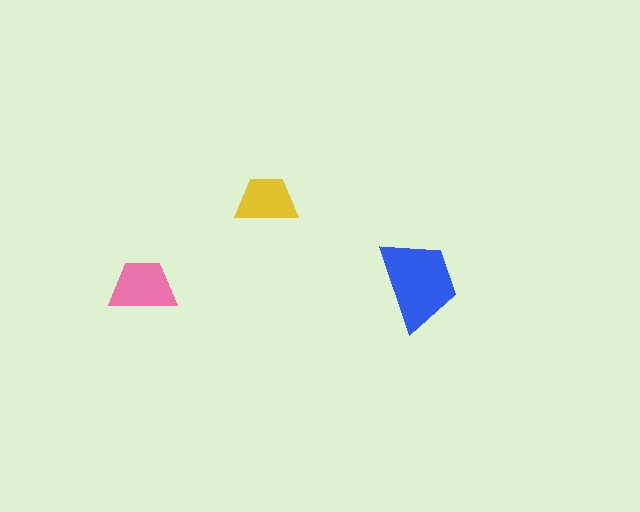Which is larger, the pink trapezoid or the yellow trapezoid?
The pink one.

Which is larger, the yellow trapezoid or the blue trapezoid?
The blue one.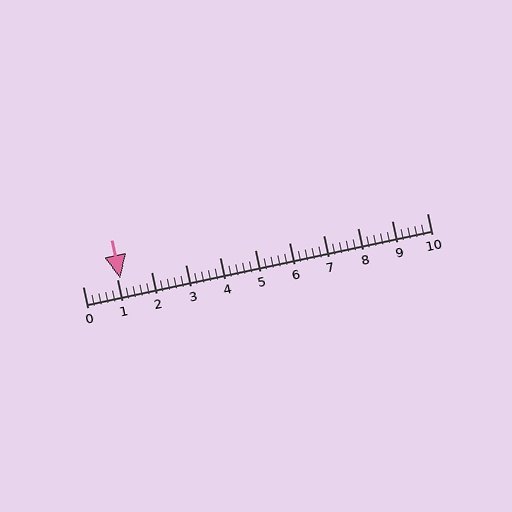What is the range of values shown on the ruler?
The ruler shows values from 0 to 10.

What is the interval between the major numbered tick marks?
The major tick marks are spaced 1 units apart.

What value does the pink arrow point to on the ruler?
The pink arrow points to approximately 1.1.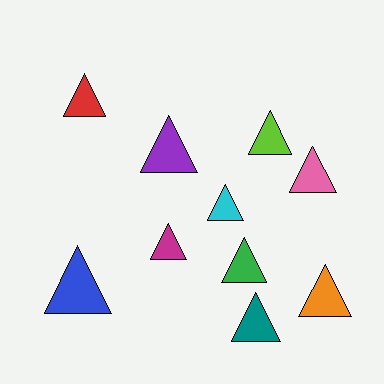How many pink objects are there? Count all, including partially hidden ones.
There is 1 pink object.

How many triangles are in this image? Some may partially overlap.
There are 10 triangles.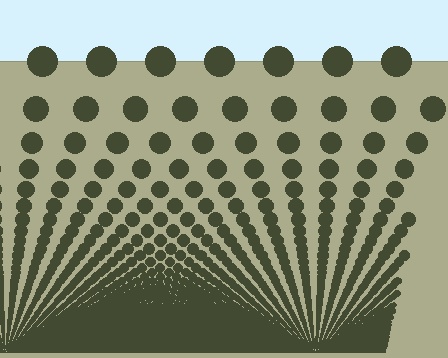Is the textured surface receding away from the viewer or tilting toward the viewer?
The surface appears to tilt toward the viewer. Texture elements get larger and sparser toward the top.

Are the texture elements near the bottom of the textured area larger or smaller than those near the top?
Smaller. The gradient is inverted — elements near the bottom are smaller and denser.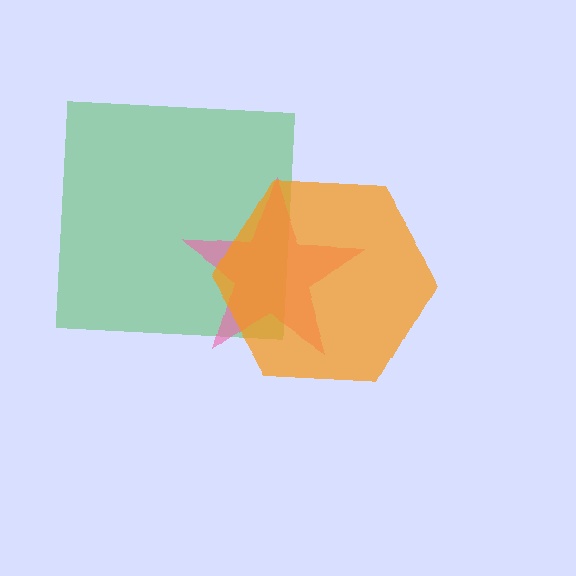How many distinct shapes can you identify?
There are 3 distinct shapes: a green square, a pink star, an orange hexagon.